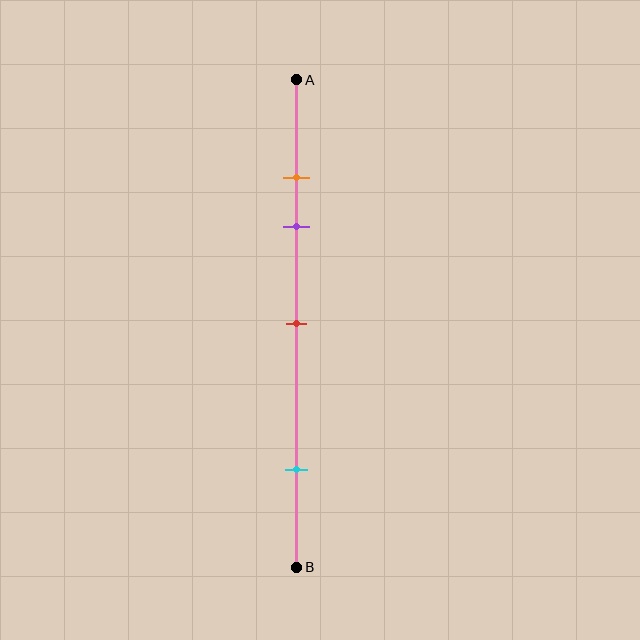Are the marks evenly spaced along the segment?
No, the marks are not evenly spaced.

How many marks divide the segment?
There are 4 marks dividing the segment.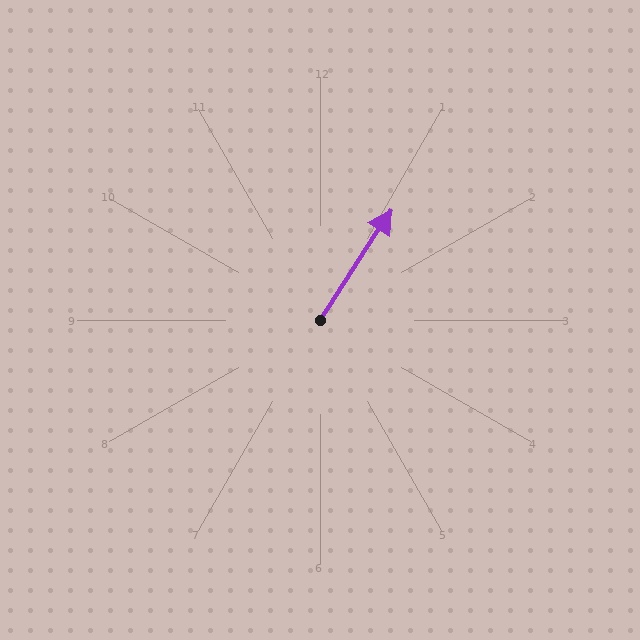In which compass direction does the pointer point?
Northeast.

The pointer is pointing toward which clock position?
Roughly 1 o'clock.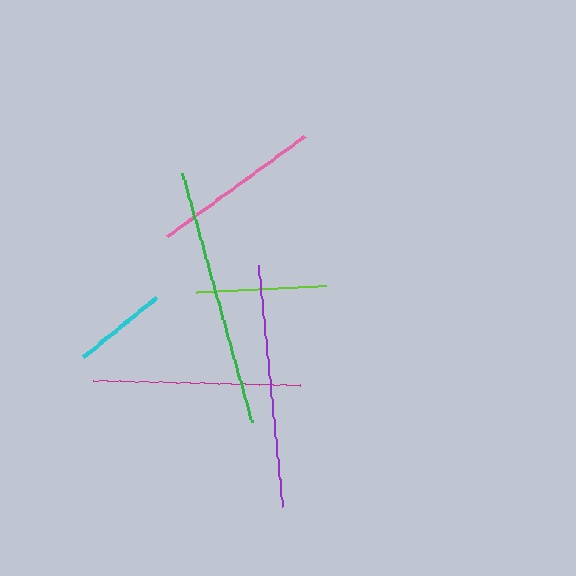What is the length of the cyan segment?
The cyan segment is approximately 95 pixels long.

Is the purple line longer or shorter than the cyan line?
The purple line is longer than the cyan line.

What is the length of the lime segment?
The lime segment is approximately 130 pixels long.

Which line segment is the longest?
The green line is the longest at approximately 258 pixels.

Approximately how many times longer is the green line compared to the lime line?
The green line is approximately 2.0 times the length of the lime line.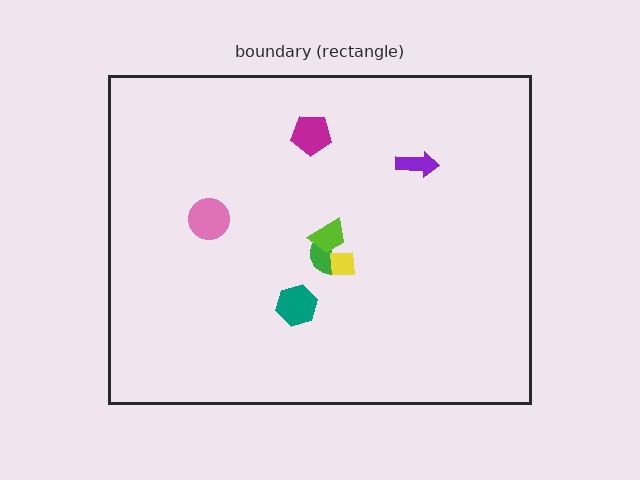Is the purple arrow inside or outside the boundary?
Inside.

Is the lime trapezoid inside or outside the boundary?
Inside.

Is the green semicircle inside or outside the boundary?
Inside.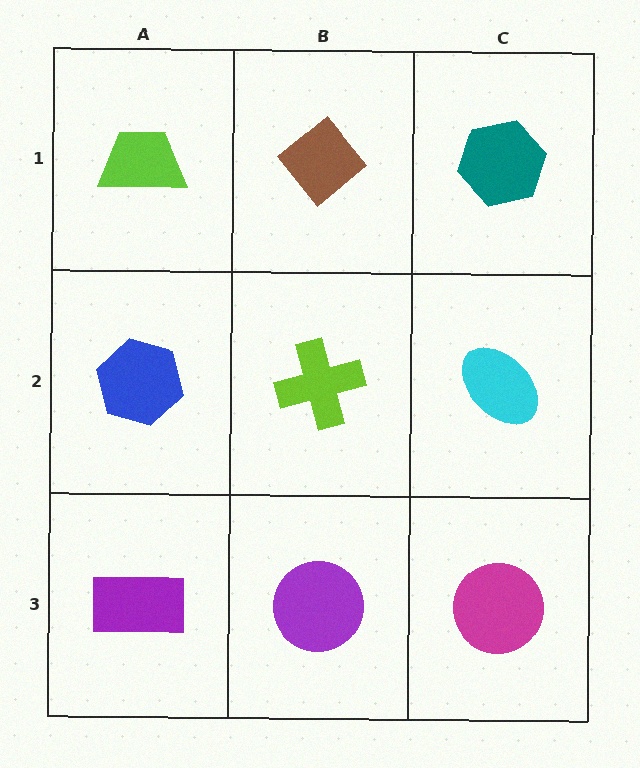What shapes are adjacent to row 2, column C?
A teal hexagon (row 1, column C), a magenta circle (row 3, column C), a lime cross (row 2, column B).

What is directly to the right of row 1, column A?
A brown diamond.